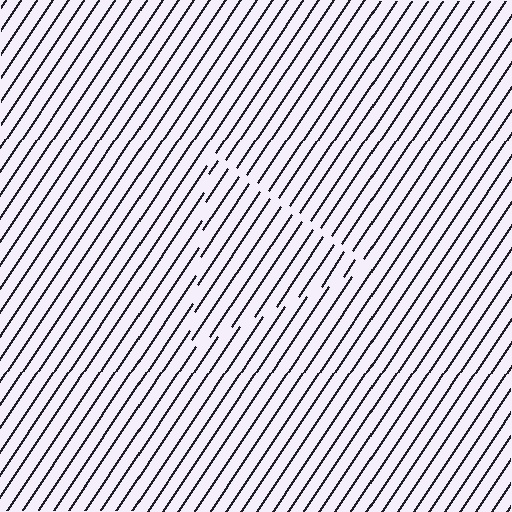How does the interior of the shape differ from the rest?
The interior of the shape contains the same grating, shifted by half a period — the contour is defined by the phase discontinuity where line-ends from the inner and outer gratings abut.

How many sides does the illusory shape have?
3 sides — the line-ends trace a triangle.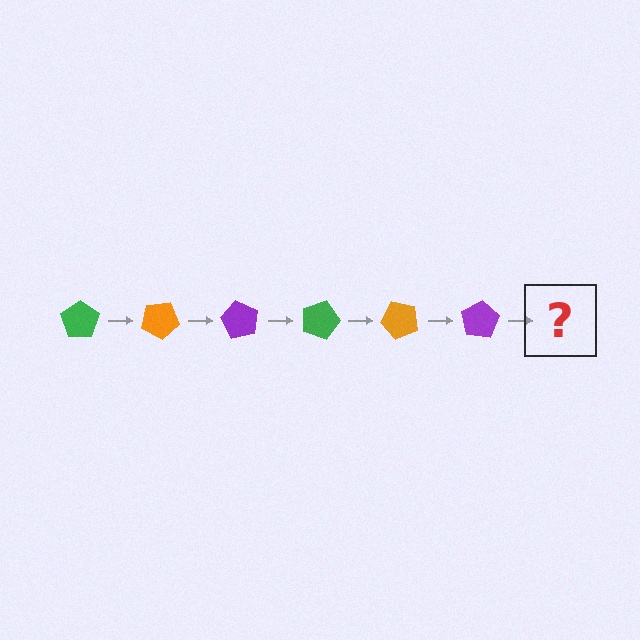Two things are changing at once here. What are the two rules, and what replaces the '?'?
The two rules are that it rotates 30 degrees each step and the color cycles through green, orange, and purple. The '?' should be a green pentagon, rotated 180 degrees from the start.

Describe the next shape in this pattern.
It should be a green pentagon, rotated 180 degrees from the start.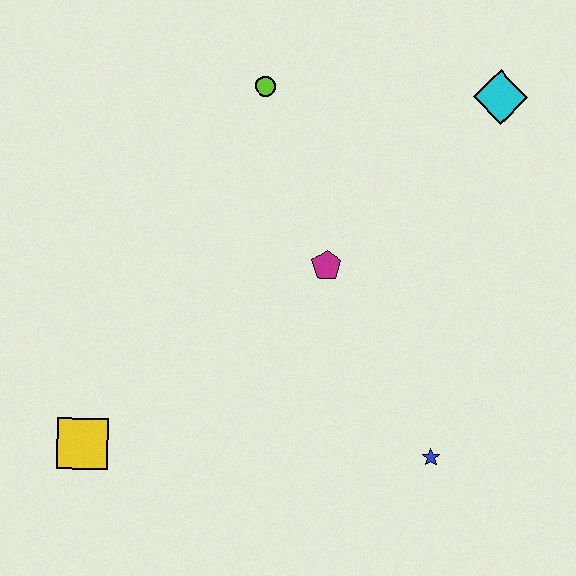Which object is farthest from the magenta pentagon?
The yellow square is farthest from the magenta pentagon.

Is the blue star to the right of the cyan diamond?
No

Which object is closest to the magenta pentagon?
The lime circle is closest to the magenta pentagon.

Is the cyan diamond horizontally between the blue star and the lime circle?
No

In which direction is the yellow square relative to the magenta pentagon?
The yellow square is to the left of the magenta pentagon.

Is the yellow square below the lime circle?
Yes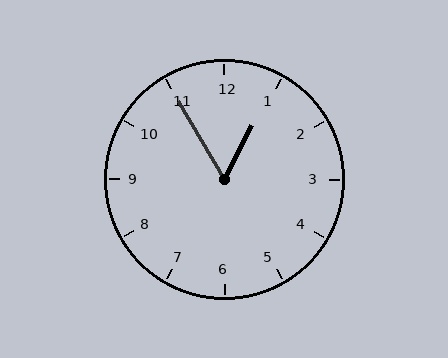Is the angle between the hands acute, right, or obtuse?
It is acute.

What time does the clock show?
12:55.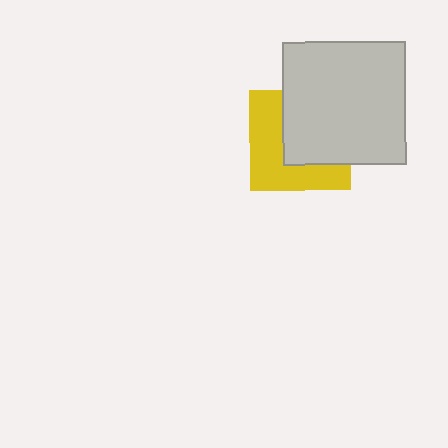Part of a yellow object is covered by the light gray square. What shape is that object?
It is a square.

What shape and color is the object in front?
The object in front is a light gray square.